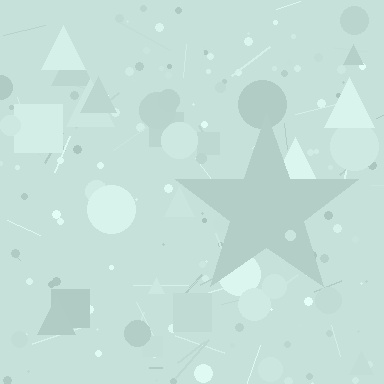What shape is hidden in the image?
A star is hidden in the image.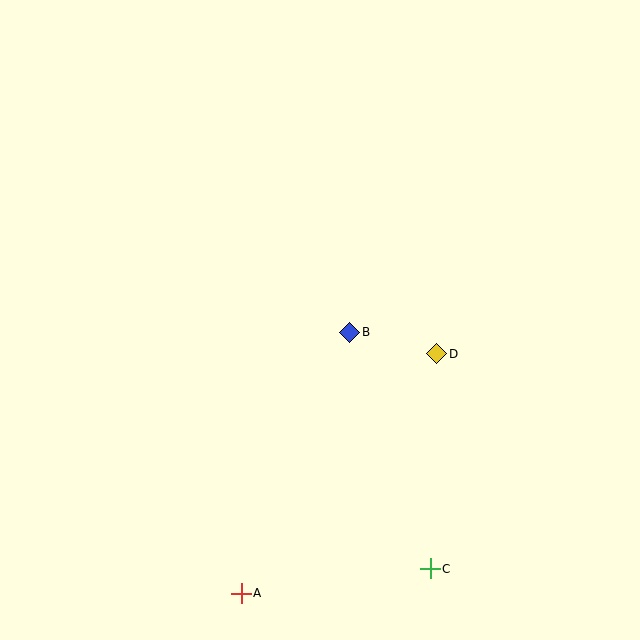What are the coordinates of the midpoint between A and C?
The midpoint between A and C is at (336, 581).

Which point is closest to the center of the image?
Point B at (350, 332) is closest to the center.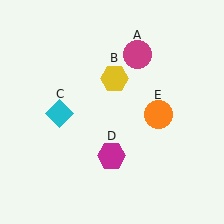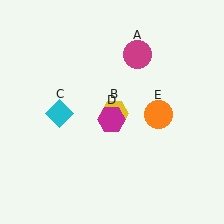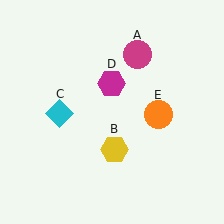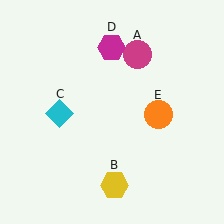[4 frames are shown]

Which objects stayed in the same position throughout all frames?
Magenta circle (object A) and cyan diamond (object C) and orange circle (object E) remained stationary.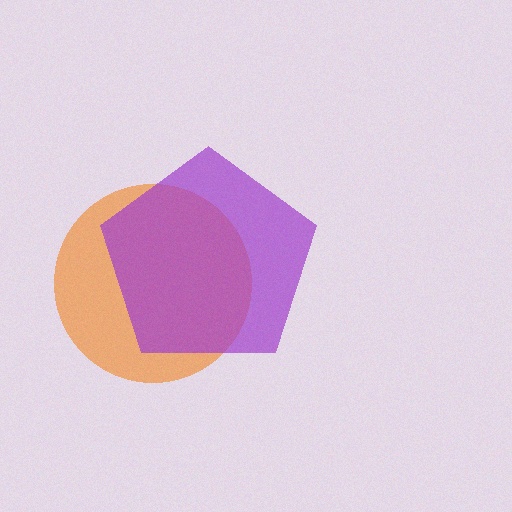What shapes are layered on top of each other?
The layered shapes are: an orange circle, a purple pentagon.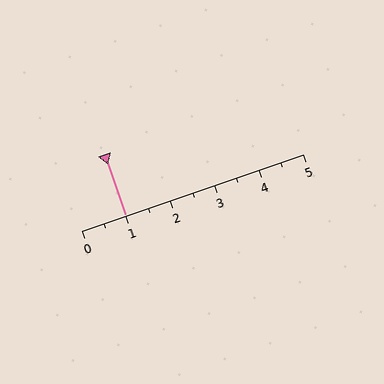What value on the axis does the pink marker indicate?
The marker indicates approximately 1.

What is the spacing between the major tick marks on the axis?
The major ticks are spaced 1 apart.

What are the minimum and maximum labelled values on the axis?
The axis runs from 0 to 5.